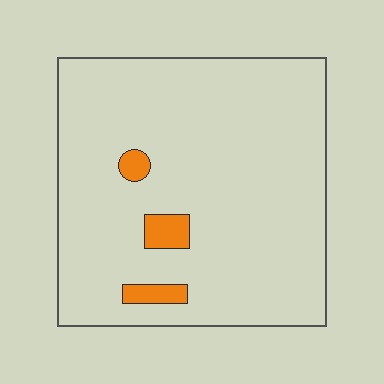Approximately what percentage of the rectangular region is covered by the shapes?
Approximately 5%.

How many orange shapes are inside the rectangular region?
3.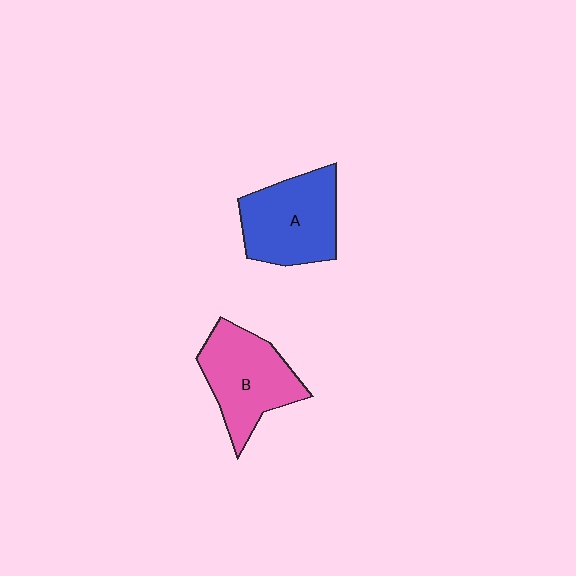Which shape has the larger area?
Shape A (blue).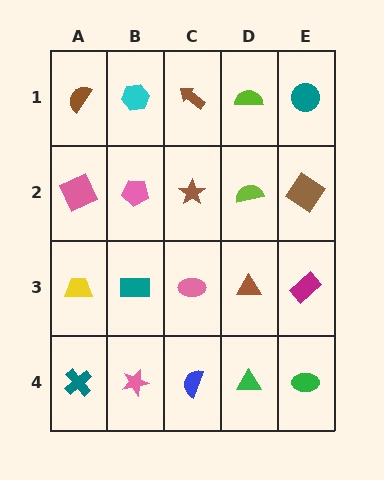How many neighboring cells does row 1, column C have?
3.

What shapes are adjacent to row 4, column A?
A yellow trapezoid (row 3, column A), a pink star (row 4, column B).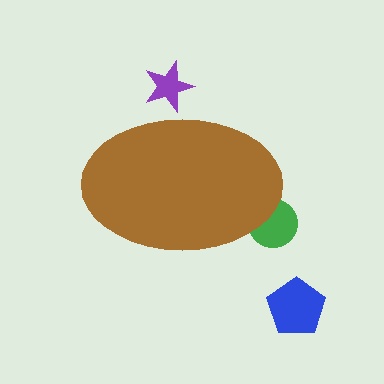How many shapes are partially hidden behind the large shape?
2 shapes are partially hidden.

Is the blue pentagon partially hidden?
No, the blue pentagon is fully visible.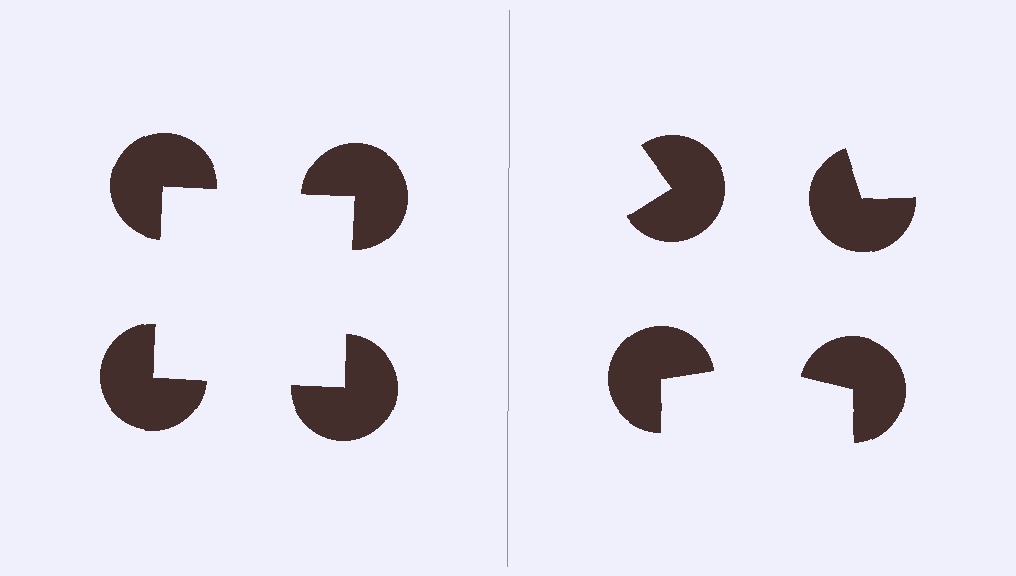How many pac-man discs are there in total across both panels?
8 — 4 on each side.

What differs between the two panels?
The pac-man discs are positioned identically on both sides; only the wedge orientations differ. On the left they align to a square; on the right they are misaligned.